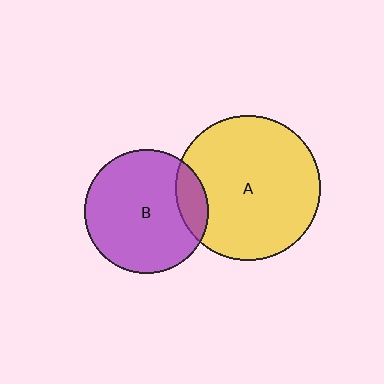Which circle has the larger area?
Circle A (yellow).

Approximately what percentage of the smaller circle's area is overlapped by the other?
Approximately 15%.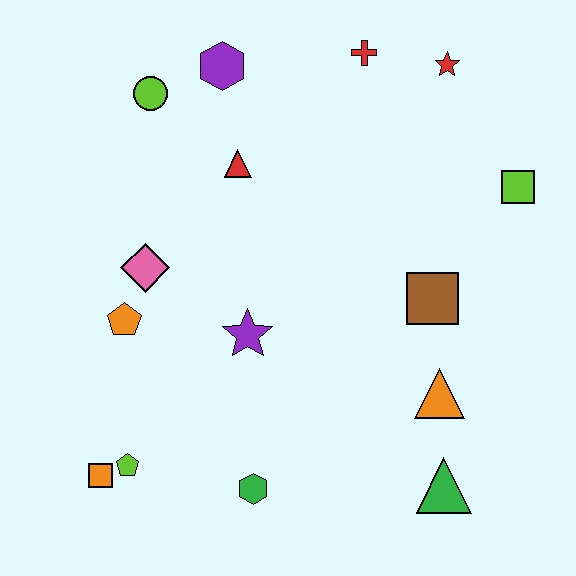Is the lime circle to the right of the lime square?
No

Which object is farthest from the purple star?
The red star is farthest from the purple star.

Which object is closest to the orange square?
The lime pentagon is closest to the orange square.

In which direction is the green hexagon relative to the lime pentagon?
The green hexagon is to the right of the lime pentagon.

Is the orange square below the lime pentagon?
Yes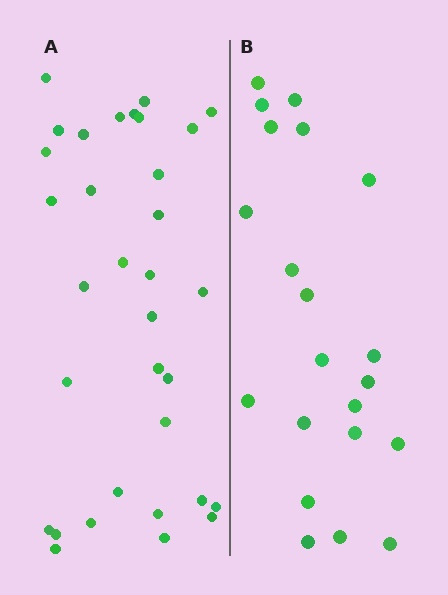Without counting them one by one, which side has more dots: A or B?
Region A (the left region) has more dots.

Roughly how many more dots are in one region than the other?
Region A has roughly 12 or so more dots than region B.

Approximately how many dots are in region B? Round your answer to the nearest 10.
About 20 dots. (The exact count is 21, which rounds to 20.)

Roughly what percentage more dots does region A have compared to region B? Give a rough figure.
About 55% more.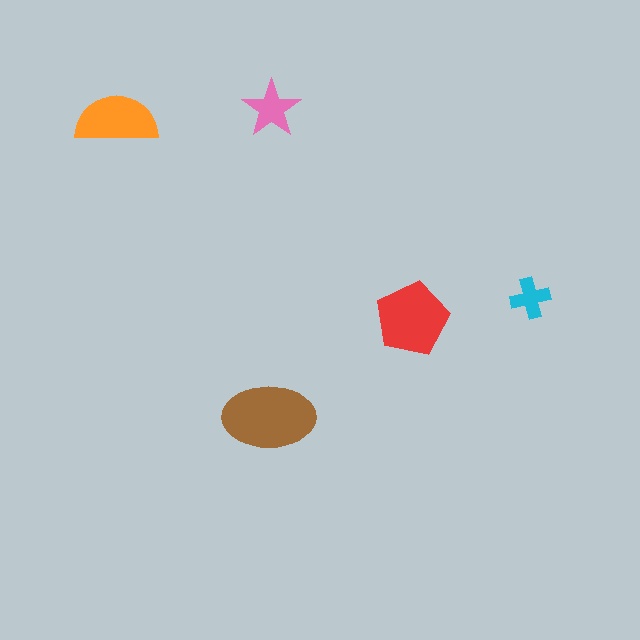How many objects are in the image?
There are 5 objects in the image.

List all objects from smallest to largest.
The cyan cross, the pink star, the orange semicircle, the red pentagon, the brown ellipse.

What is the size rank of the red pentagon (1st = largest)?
2nd.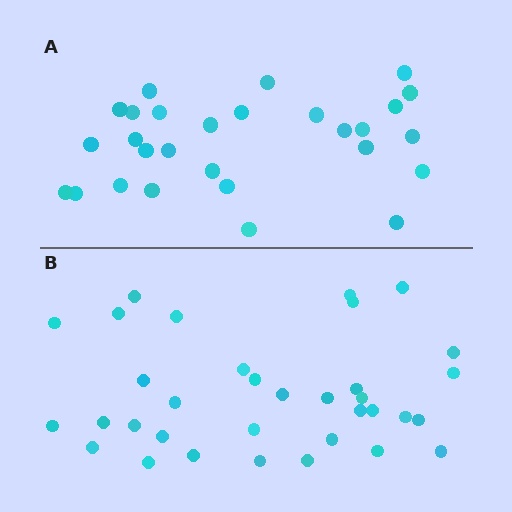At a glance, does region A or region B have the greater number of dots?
Region B (the bottom region) has more dots.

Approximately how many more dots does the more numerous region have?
Region B has about 6 more dots than region A.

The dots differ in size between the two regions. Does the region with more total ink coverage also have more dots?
No. Region A has more total ink coverage because its dots are larger, but region B actually contains more individual dots. Total area can be misleading — the number of items is what matters here.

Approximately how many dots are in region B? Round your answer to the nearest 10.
About 30 dots. (The exact count is 34, which rounds to 30.)